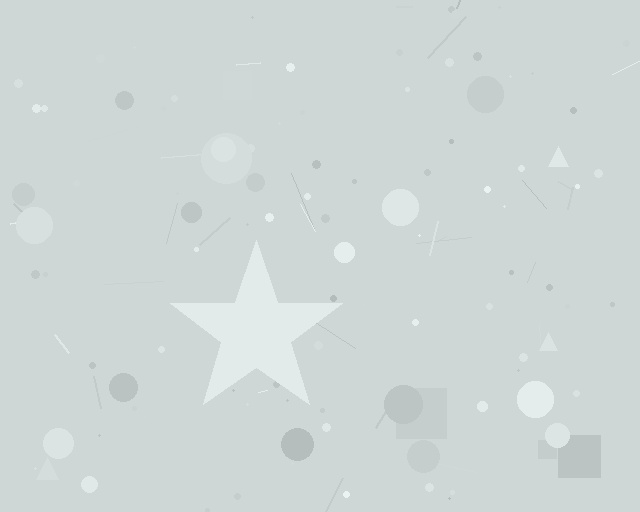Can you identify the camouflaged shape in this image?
The camouflaged shape is a star.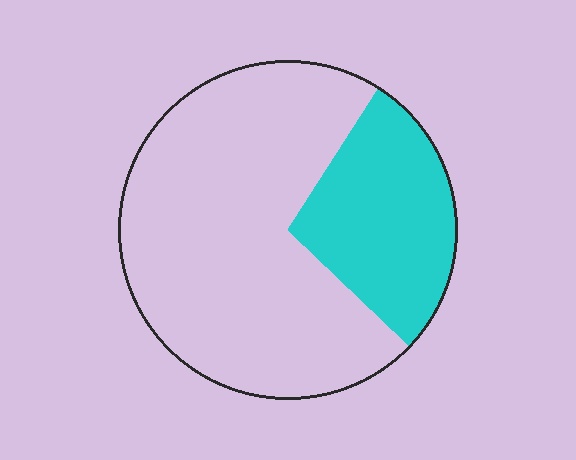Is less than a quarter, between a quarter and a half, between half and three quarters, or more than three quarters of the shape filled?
Between a quarter and a half.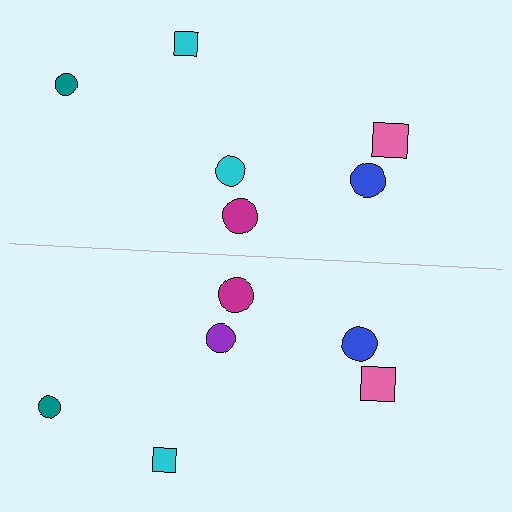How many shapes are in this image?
There are 12 shapes in this image.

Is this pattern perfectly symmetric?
No, the pattern is not perfectly symmetric. The purple circle on the bottom side breaks the symmetry — its mirror counterpart is cyan.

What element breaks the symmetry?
The purple circle on the bottom side breaks the symmetry — its mirror counterpart is cyan.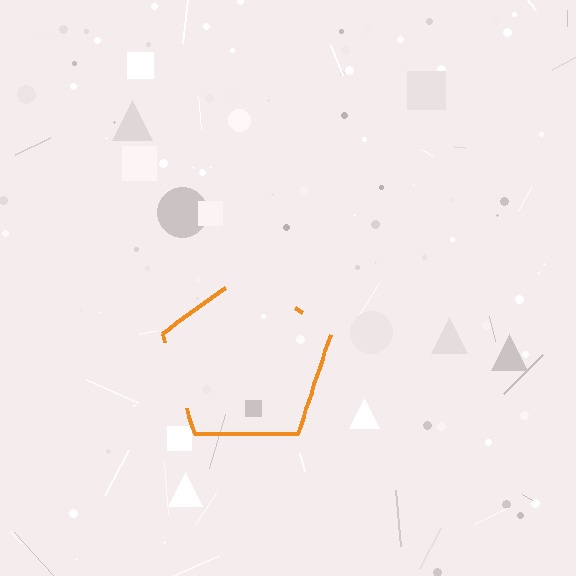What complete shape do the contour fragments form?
The contour fragments form a pentagon.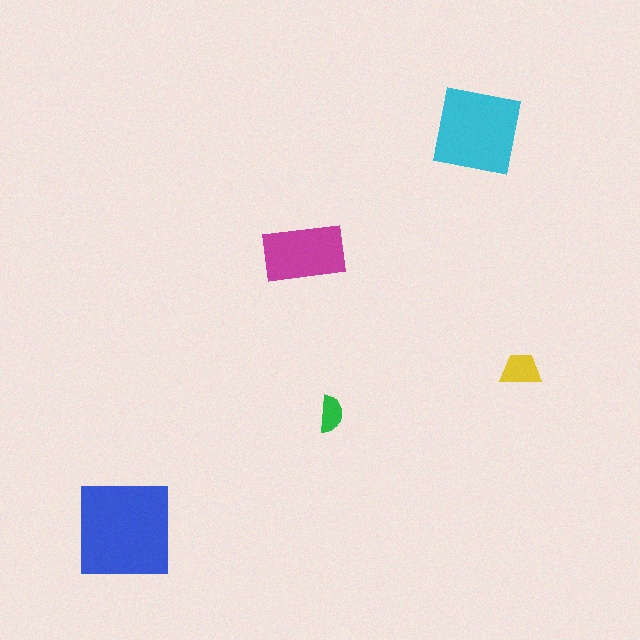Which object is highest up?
The cyan square is topmost.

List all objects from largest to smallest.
The blue square, the cyan square, the magenta rectangle, the yellow trapezoid, the green semicircle.